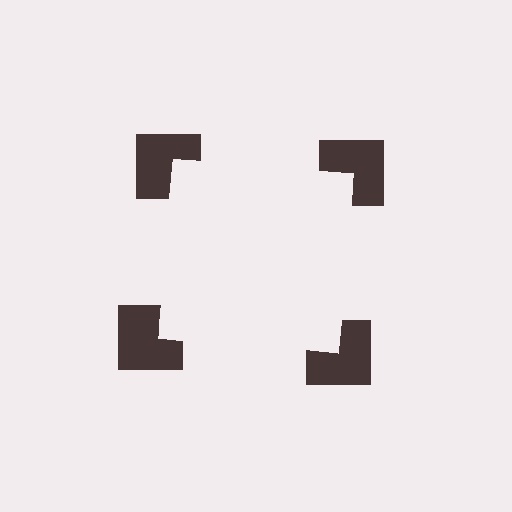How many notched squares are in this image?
There are 4 — one at each vertex of the illusory square.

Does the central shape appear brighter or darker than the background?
It typically appears slightly brighter than the background, even though no actual brightness change is drawn.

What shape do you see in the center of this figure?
An illusory square — its edges are inferred from the aligned wedge cuts in the notched squares, not physically drawn.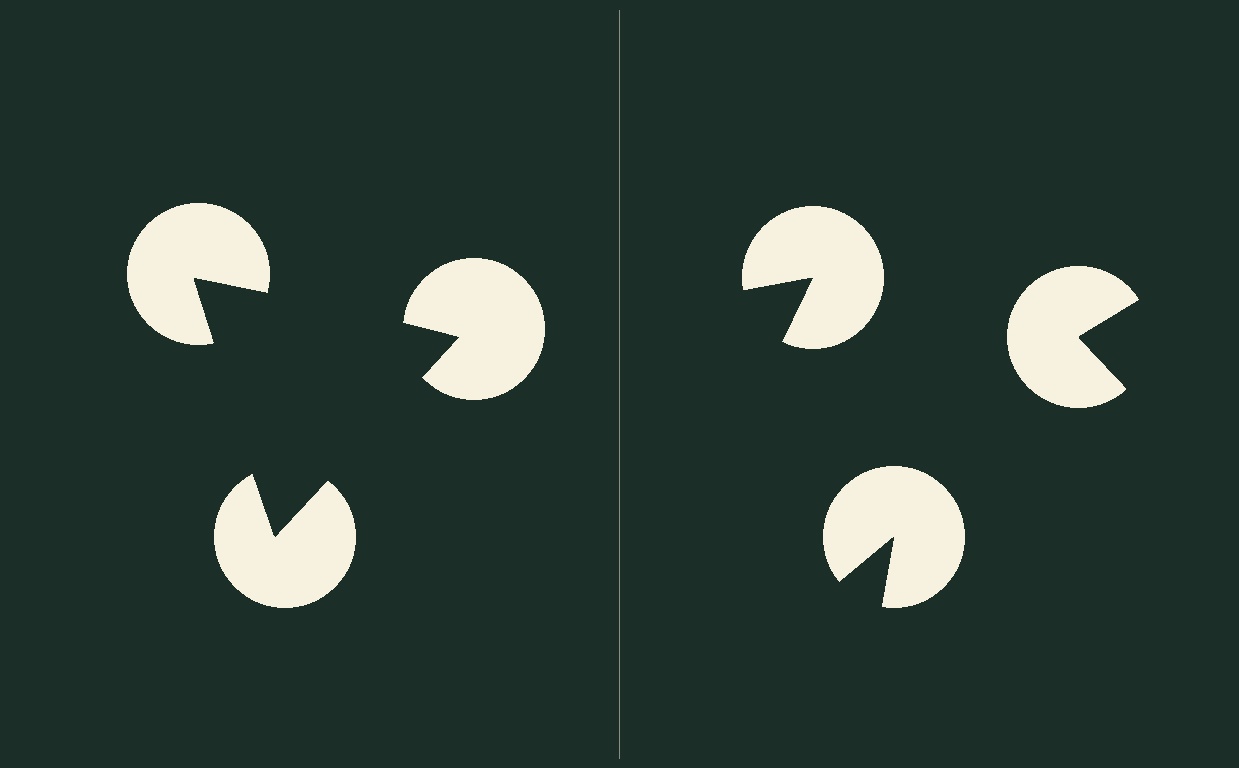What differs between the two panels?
The pac-man discs are positioned identically on both sides; only the wedge orientations differ. On the left they align to a triangle; on the right they are misaligned.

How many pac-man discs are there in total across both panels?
6 — 3 on each side.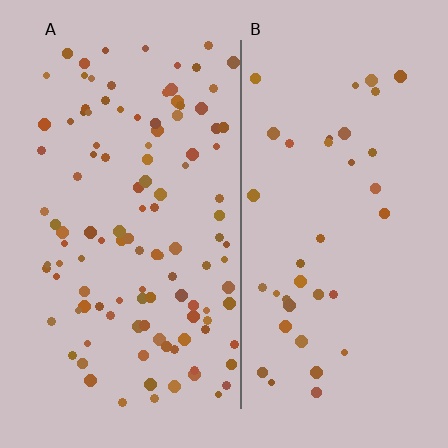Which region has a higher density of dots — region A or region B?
A (the left).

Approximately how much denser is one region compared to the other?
Approximately 3.0× — region A over region B.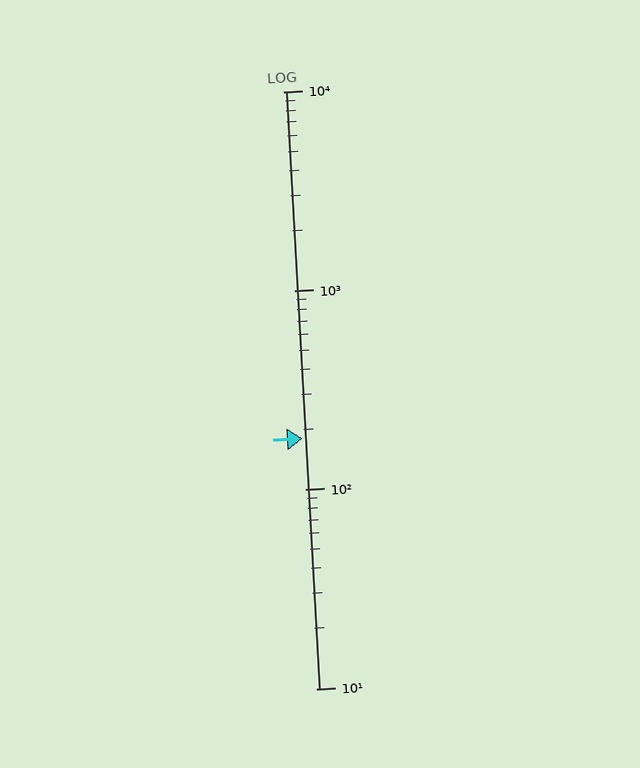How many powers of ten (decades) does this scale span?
The scale spans 3 decades, from 10 to 10000.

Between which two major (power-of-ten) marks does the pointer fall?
The pointer is between 100 and 1000.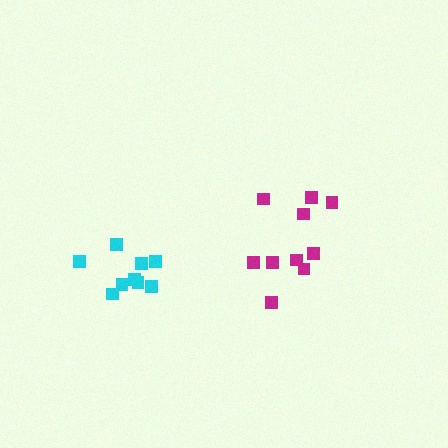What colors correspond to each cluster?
The clusters are colored: cyan, magenta.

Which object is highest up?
The magenta cluster is topmost.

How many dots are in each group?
Group 1: 9 dots, Group 2: 10 dots (19 total).